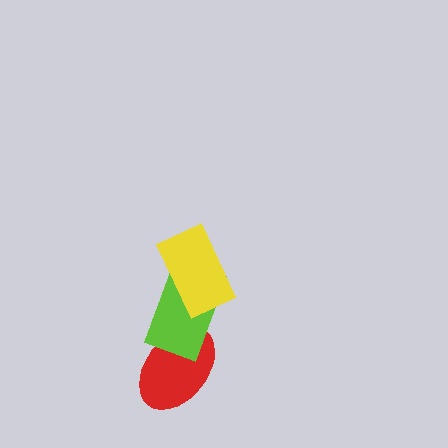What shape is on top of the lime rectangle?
The yellow rectangle is on top of the lime rectangle.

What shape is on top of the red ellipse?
The lime rectangle is on top of the red ellipse.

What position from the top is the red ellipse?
The red ellipse is 3rd from the top.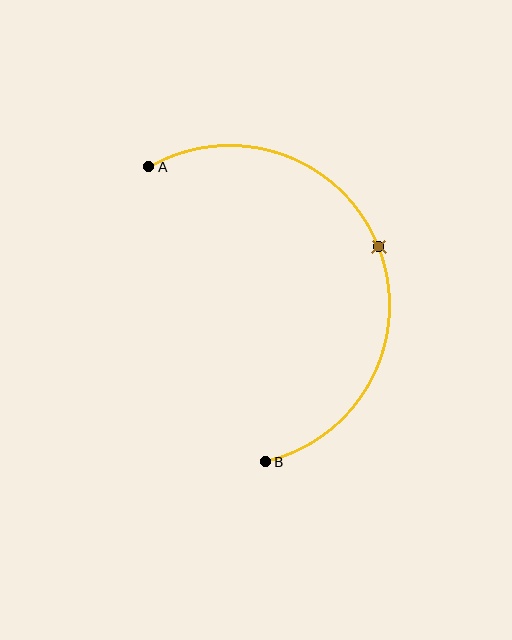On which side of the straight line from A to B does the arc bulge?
The arc bulges to the right of the straight line connecting A and B.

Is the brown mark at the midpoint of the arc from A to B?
Yes. The brown mark lies on the arc at equal arc-length from both A and B — it is the arc midpoint.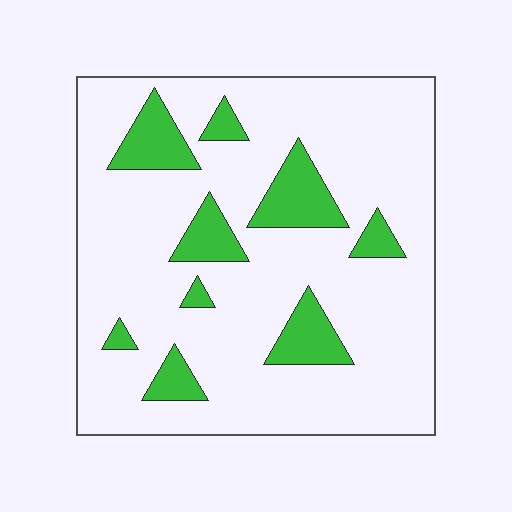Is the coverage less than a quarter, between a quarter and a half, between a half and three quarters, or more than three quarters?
Less than a quarter.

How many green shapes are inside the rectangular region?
9.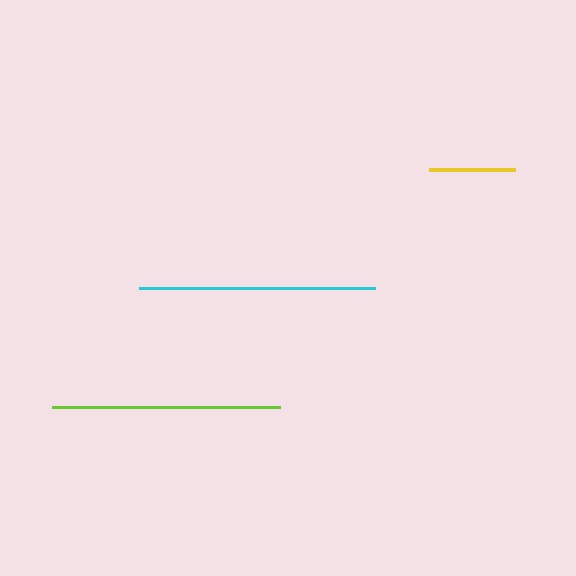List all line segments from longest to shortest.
From longest to shortest: cyan, lime, yellow.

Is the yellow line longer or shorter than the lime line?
The lime line is longer than the yellow line.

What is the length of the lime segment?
The lime segment is approximately 228 pixels long.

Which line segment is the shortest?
The yellow line is the shortest at approximately 86 pixels.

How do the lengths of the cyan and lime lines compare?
The cyan and lime lines are approximately the same length.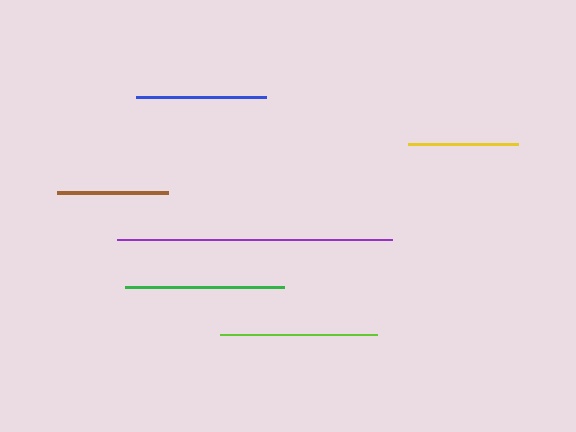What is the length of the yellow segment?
The yellow segment is approximately 110 pixels long.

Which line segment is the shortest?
The yellow line is the shortest at approximately 110 pixels.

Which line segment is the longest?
The purple line is the longest at approximately 275 pixels.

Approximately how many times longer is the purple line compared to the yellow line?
The purple line is approximately 2.5 times the length of the yellow line.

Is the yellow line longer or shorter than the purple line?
The purple line is longer than the yellow line.